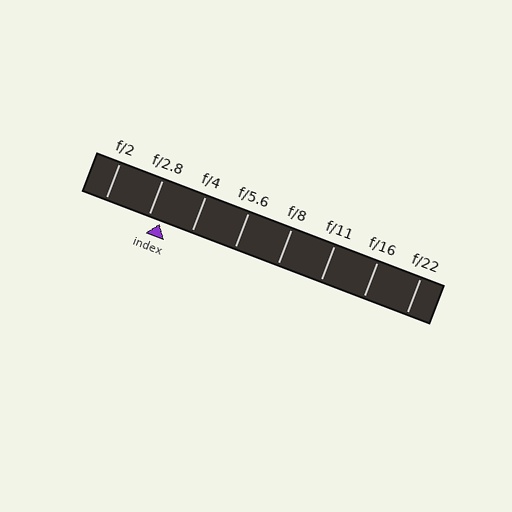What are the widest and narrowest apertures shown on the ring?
The widest aperture shown is f/2 and the narrowest is f/22.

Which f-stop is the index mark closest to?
The index mark is closest to f/2.8.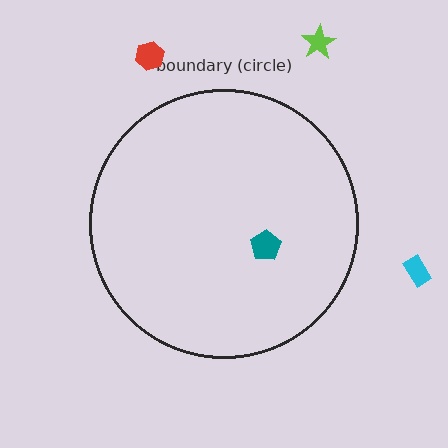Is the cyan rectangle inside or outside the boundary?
Outside.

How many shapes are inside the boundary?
1 inside, 3 outside.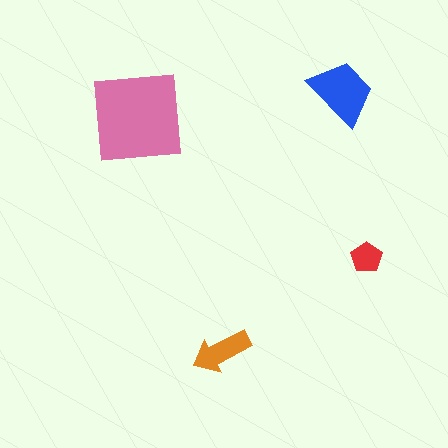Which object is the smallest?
The red pentagon.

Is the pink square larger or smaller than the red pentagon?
Larger.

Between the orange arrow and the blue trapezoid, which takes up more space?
The blue trapezoid.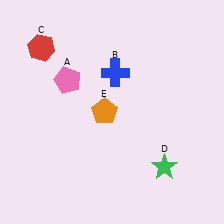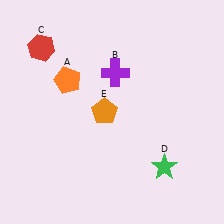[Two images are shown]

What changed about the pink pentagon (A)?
In Image 1, A is pink. In Image 2, it changed to orange.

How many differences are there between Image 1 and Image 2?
There are 2 differences between the two images.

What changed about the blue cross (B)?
In Image 1, B is blue. In Image 2, it changed to purple.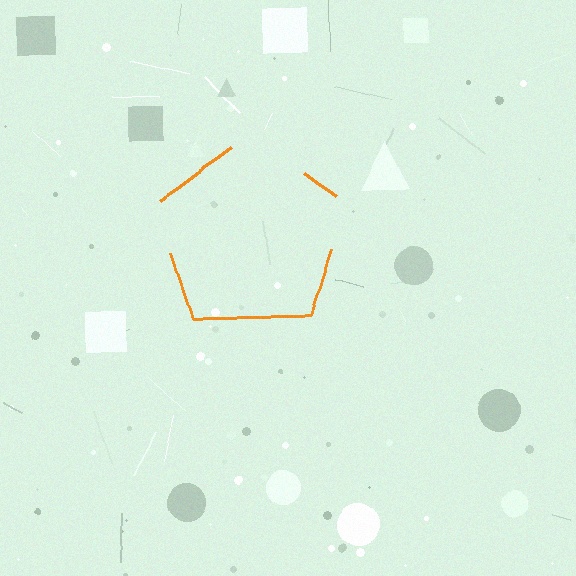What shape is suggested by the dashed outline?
The dashed outline suggests a pentagon.